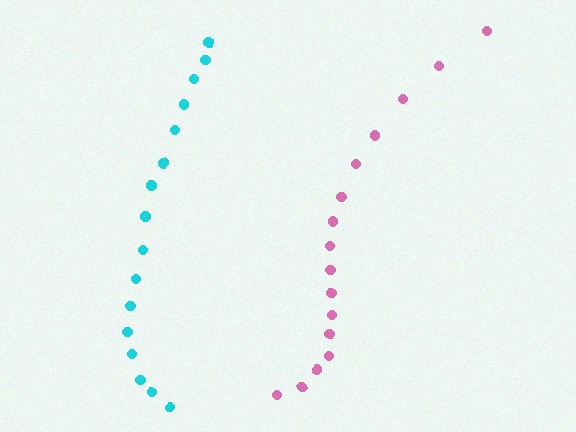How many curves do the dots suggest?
There are 2 distinct paths.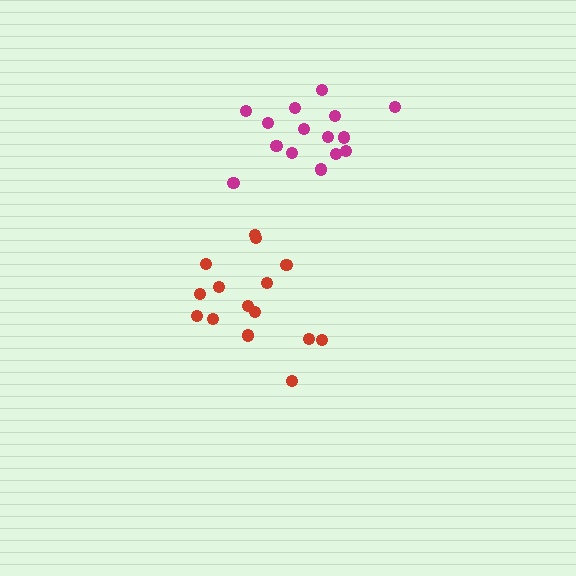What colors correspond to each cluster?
The clusters are colored: magenta, red.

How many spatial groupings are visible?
There are 2 spatial groupings.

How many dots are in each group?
Group 1: 15 dots, Group 2: 15 dots (30 total).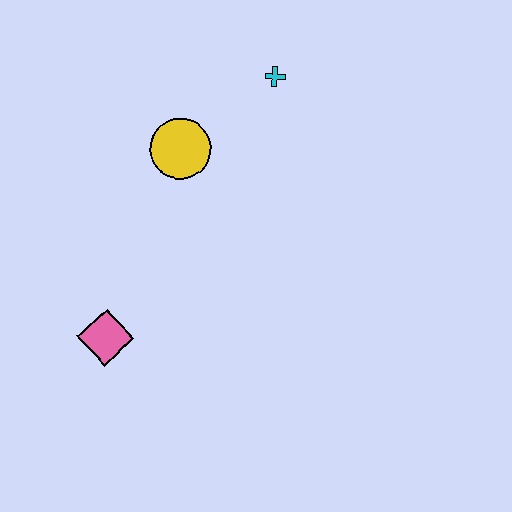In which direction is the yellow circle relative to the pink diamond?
The yellow circle is above the pink diamond.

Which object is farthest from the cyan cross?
The pink diamond is farthest from the cyan cross.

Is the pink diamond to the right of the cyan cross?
No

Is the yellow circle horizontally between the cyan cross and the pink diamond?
Yes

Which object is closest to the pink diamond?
The yellow circle is closest to the pink diamond.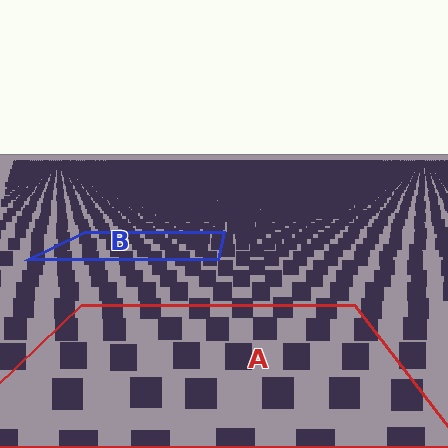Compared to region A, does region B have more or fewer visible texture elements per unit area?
Region B has more texture elements per unit area — they are packed more densely because it is farther away.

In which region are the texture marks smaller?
The texture marks are smaller in region B, because it is farther away.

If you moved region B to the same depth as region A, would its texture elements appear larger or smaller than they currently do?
They would appear larger. At a closer depth, the same texture elements are projected at a bigger on-screen size.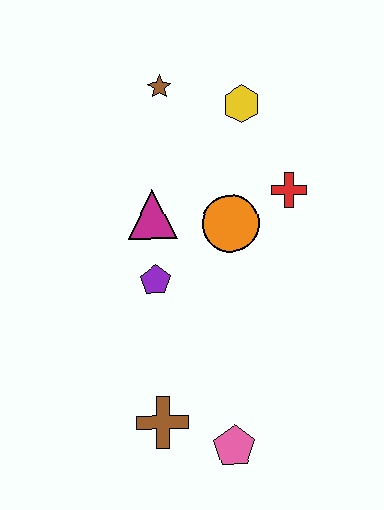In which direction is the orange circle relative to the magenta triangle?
The orange circle is to the right of the magenta triangle.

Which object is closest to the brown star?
The yellow hexagon is closest to the brown star.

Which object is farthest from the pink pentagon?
The brown star is farthest from the pink pentagon.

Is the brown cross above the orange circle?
No